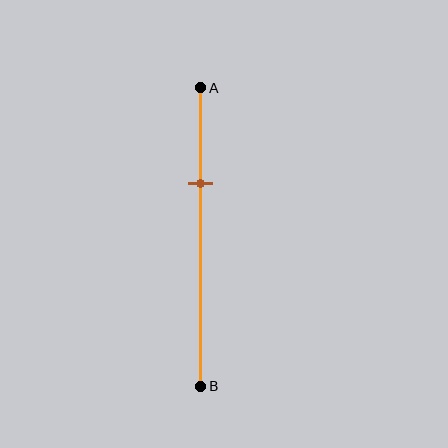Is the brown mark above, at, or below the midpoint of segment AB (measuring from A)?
The brown mark is above the midpoint of segment AB.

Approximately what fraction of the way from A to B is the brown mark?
The brown mark is approximately 30% of the way from A to B.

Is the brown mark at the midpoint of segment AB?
No, the mark is at about 30% from A, not at the 50% midpoint.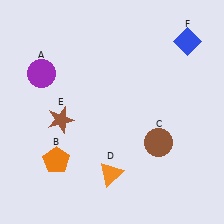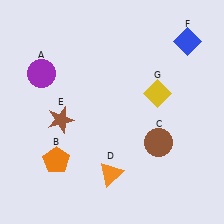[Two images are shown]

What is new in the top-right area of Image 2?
A yellow diamond (G) was added in the top-right area of Image 2.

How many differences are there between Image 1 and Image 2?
There is 1 difference between the two images.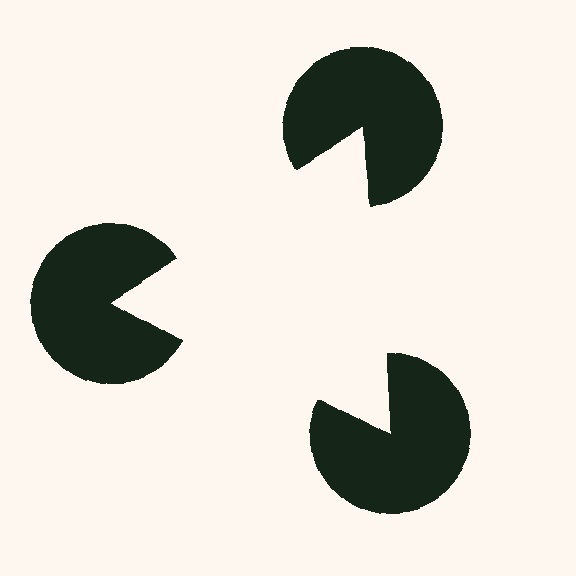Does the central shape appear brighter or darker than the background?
It typically appears slightly brighter than the background, even though no actual brightness change is drawn.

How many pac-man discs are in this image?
There are 3 — one at each vertex of the illusory triangle.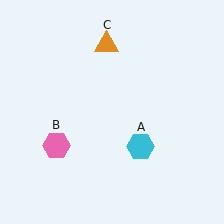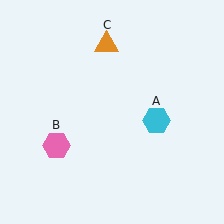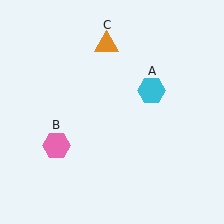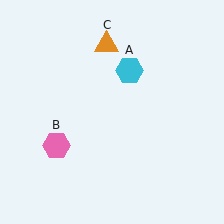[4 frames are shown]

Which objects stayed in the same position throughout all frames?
Pink hexagon (object B) and orange triangle (object C) remained stationary.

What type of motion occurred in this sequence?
The cyan hexagon (object A) rotated counterclockwise around the center of the scene.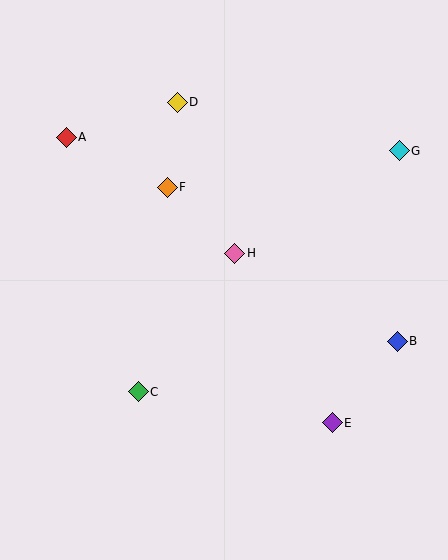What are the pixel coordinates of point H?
Point H is at (235, 253).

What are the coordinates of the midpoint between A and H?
The midpoint between A and H is at (150, 195).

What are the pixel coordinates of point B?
Point B is at (397, 341).